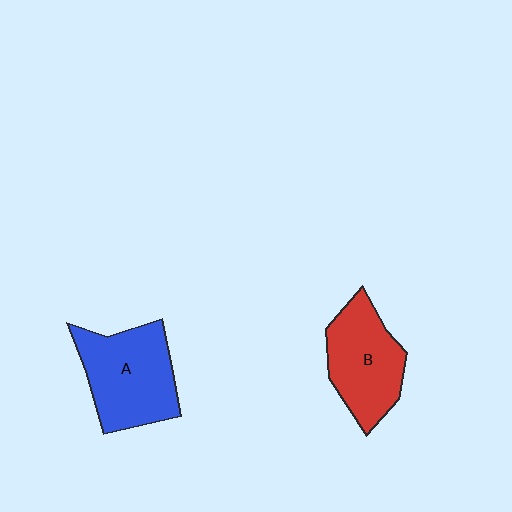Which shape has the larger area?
Shape A (blue).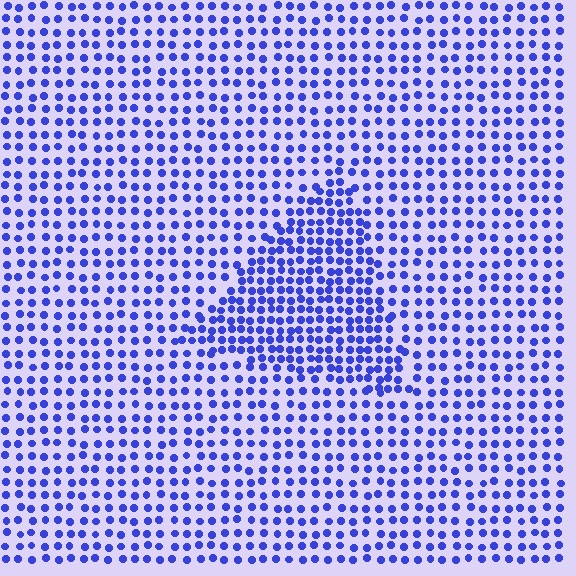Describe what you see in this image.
The image contains small blue elements arranged at two different densities. A triangle-shaped region is visible where the elements are more densely packed than the surrounding area.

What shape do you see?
I see a triangle.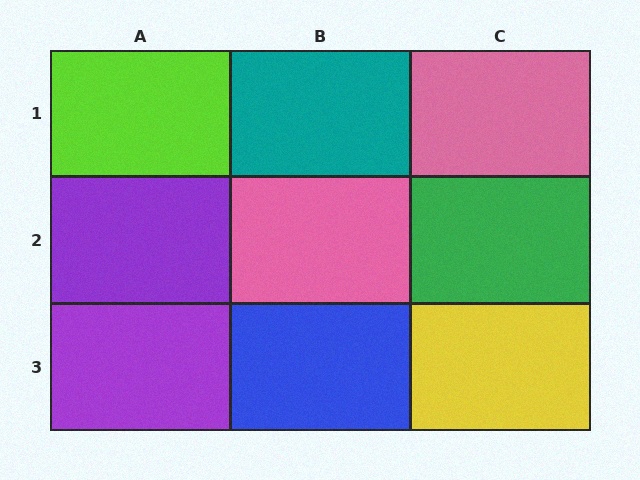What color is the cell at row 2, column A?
Purple.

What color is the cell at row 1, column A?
Lime.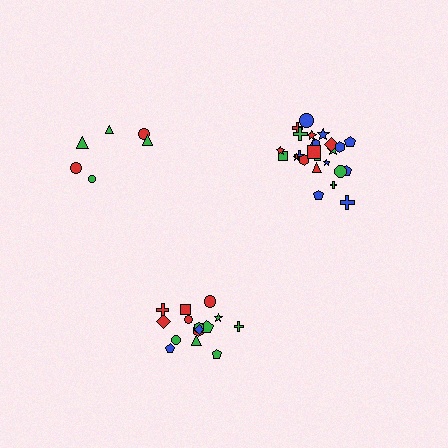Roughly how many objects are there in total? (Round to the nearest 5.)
Roughly 45 objects in total.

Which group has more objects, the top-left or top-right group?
The top-right group.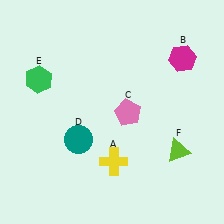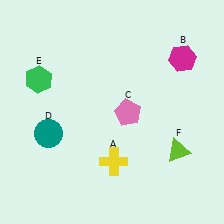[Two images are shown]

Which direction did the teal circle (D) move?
The teal circle (D) moved left.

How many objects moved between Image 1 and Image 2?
1 object moved between the two images.